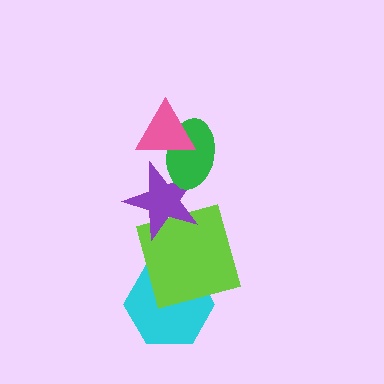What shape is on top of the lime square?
The purple star is on top of the lime square.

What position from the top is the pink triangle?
The pink triangle is 1st from the top.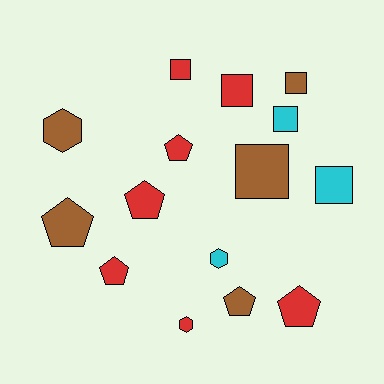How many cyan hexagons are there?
There is 1 cyan hexagon.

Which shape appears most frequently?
Pentagon, with 6 objects.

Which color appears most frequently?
Red, with 7 objects.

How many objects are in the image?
There are 15 objects.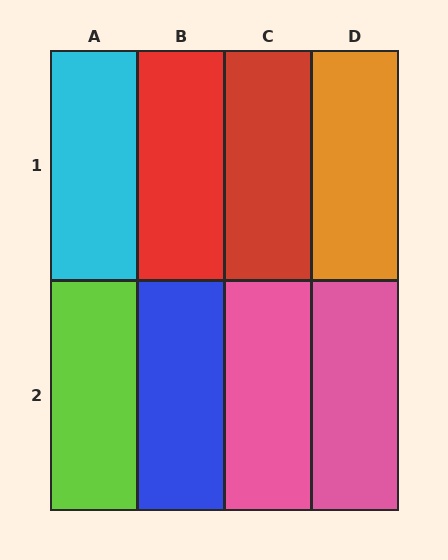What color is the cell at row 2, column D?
Pink.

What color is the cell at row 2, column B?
Blue.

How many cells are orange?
1 cell is orange.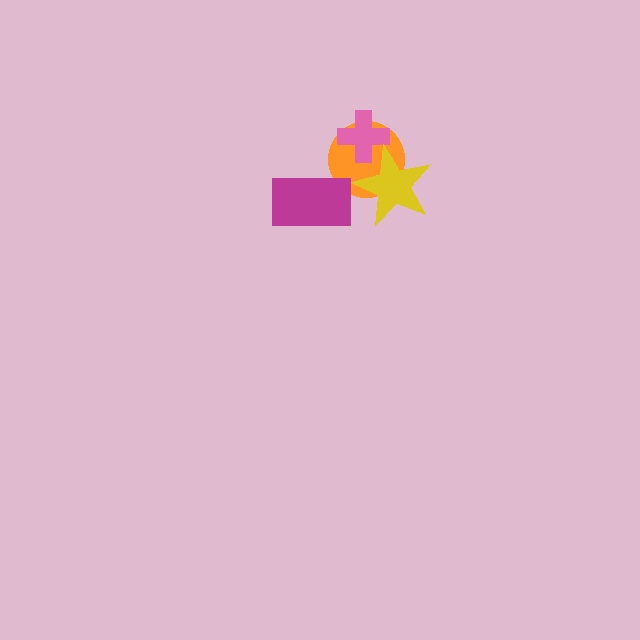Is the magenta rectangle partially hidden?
No, no other shape covers it.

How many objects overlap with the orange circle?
2 objects overlap with the orange circle.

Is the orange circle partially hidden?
Yes, it is partially covered by another shape.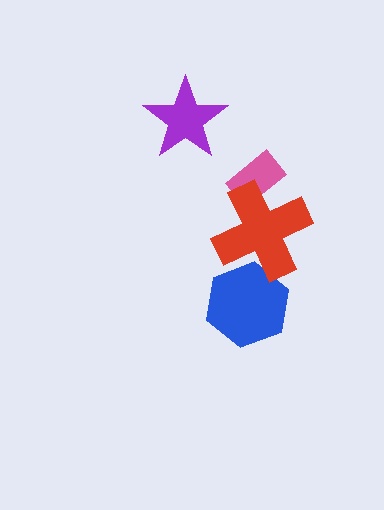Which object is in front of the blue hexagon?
The red cross is in front of the blue hexagon.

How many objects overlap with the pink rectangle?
1 object overlaps with the pink rectangle.